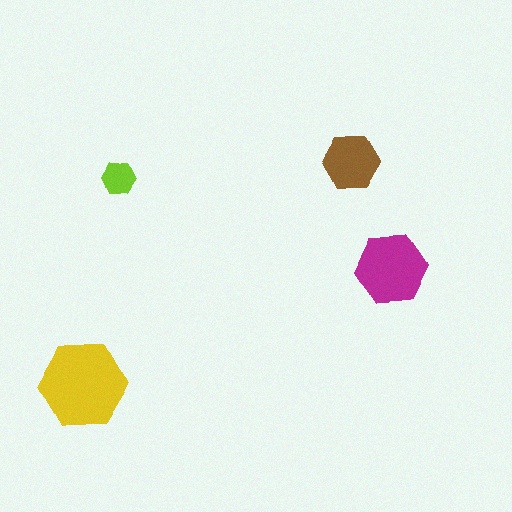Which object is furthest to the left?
The yellow hexagon is leftmost.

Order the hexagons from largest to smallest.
the yellow one, the magenta one, the brown one, the lime one.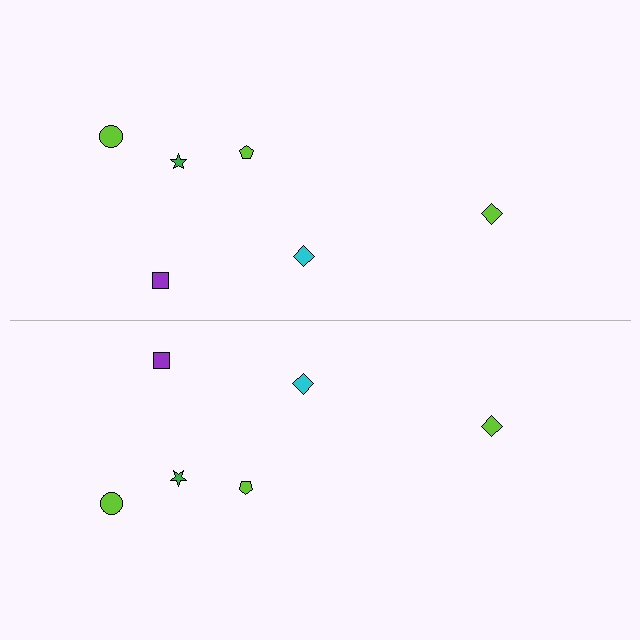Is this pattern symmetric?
Yes, this pattern has bilateral (reflection) symmetry.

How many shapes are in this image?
There are 12 shapes in this image.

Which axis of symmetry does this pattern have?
The pattern has a horizontal axis of symmetry running through the center of the image.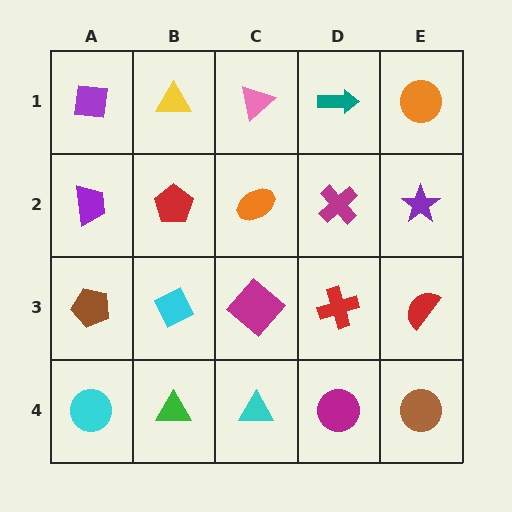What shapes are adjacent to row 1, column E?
A purple star (row 2, column E), a teal arrow (row 1, column D).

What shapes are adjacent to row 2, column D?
A teal arrow (row 1, column D), a red cross (row 3, column D), an orange ellipse (row 2, column C), a purple star (row 2, column E).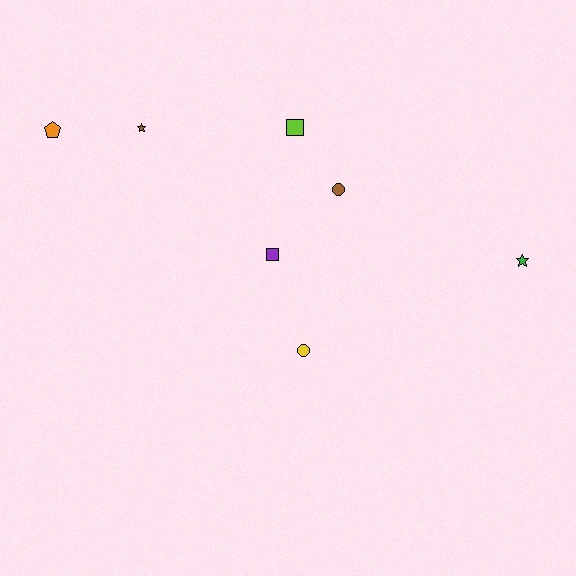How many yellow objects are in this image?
There is 1 yellow object.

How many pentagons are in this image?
There is 1 pentagon.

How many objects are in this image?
There are 7 objects.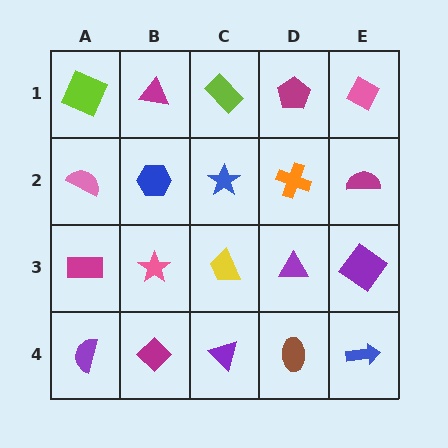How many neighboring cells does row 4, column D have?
3.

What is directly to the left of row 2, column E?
An orange cross.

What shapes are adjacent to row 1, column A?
A pink semicircle (row 2, column A), a magenta triangle (row 1, column B).